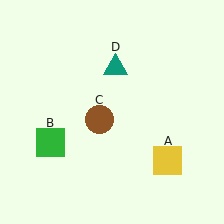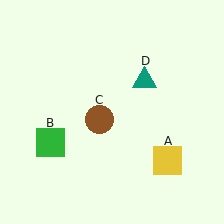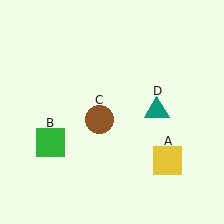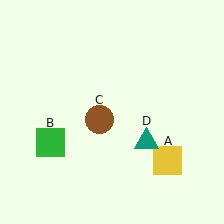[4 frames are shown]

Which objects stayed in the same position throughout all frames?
Yellow square (object A) and green square (object B) and brown circle (object C) remained stationary.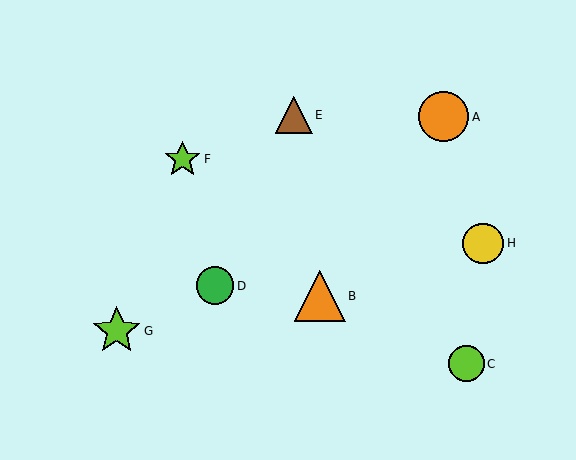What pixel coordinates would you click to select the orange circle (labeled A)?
Click at (444, 117) to select the orange circle A.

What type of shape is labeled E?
Shape E is a brown triangle.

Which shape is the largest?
The orange triangle (labeled B) is the largest.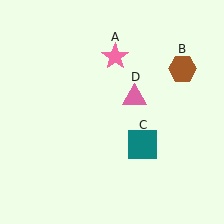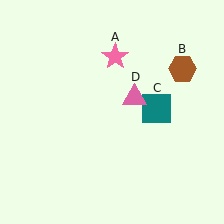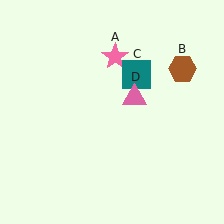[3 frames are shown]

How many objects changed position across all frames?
1 object changed position: teal square (object C).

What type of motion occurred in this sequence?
The teal square (object C) rotated counterclockwise around the center of the scene.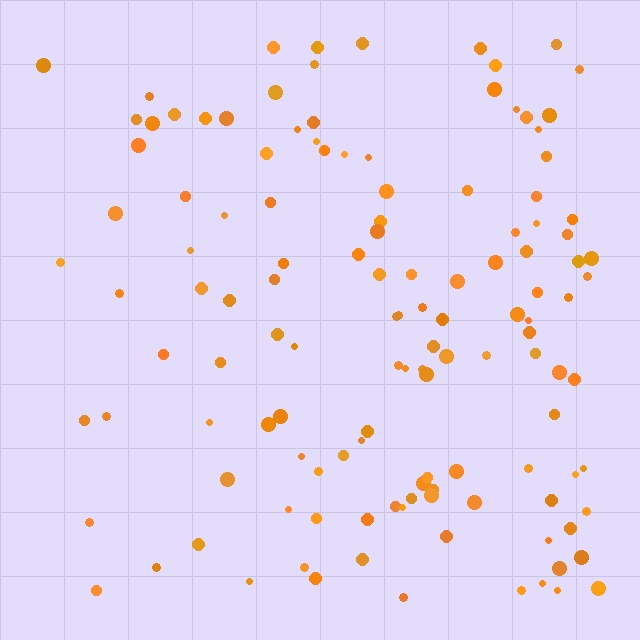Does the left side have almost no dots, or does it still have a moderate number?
Still a moderate number, just noticeably fewer than the right.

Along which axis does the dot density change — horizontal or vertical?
Horizontal.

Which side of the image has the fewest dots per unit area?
The left.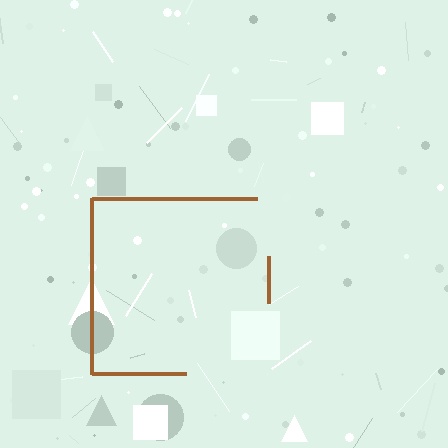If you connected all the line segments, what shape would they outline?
They would outline a square.